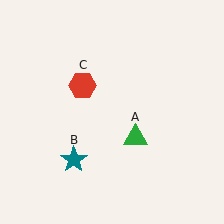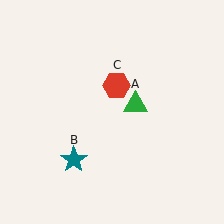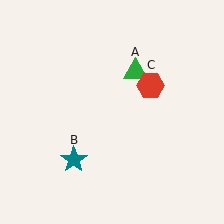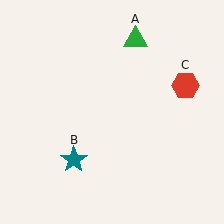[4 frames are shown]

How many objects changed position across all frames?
2 objects changed position: green triangle (object A), red hexagon (object C).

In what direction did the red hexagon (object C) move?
The red hexagon (object C) moved right.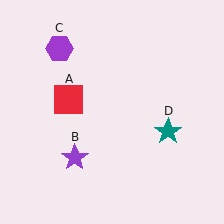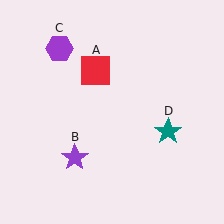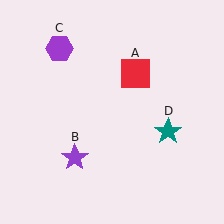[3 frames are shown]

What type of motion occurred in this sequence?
The red square (object A) rotated clockwise around the center of the scene.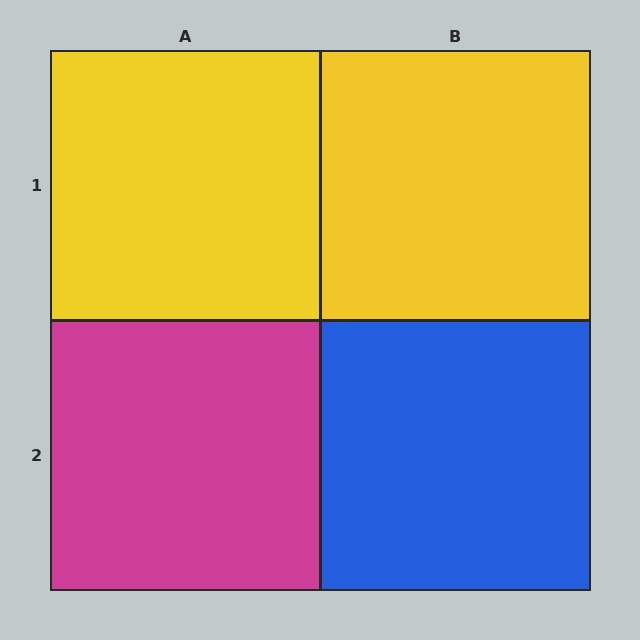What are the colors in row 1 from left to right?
Yellow, yellow.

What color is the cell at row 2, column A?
Magenta.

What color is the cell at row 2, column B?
Blue.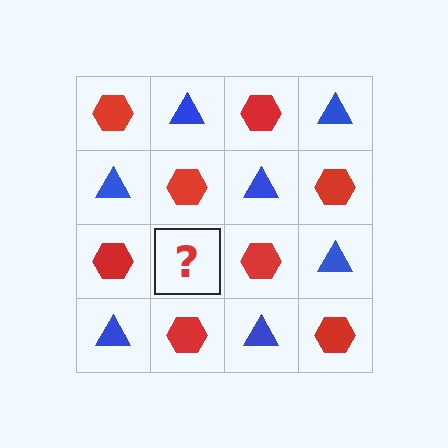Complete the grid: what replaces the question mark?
The question mark should be replaced with a blue triangle.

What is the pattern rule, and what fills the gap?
The rule is that it alternates red hexagon and blue triangle in a checkerboard pattern. The gap should be filled with a blue triangle.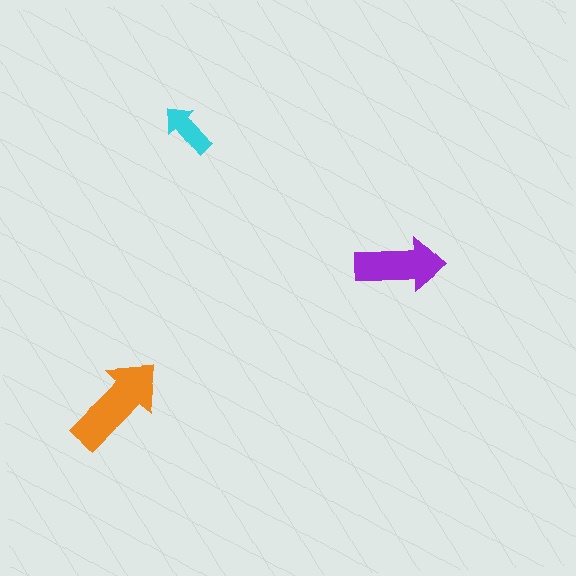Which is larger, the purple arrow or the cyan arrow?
The purple one.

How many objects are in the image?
There are 3 objects in the image.